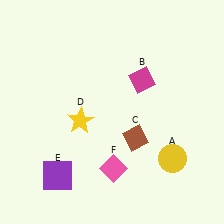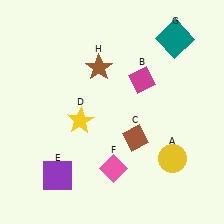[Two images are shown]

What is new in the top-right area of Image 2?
A teal square (G) was added in the top-right area of Image 2.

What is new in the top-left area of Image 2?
A brown star (H) was added in the top-left area of Image 2.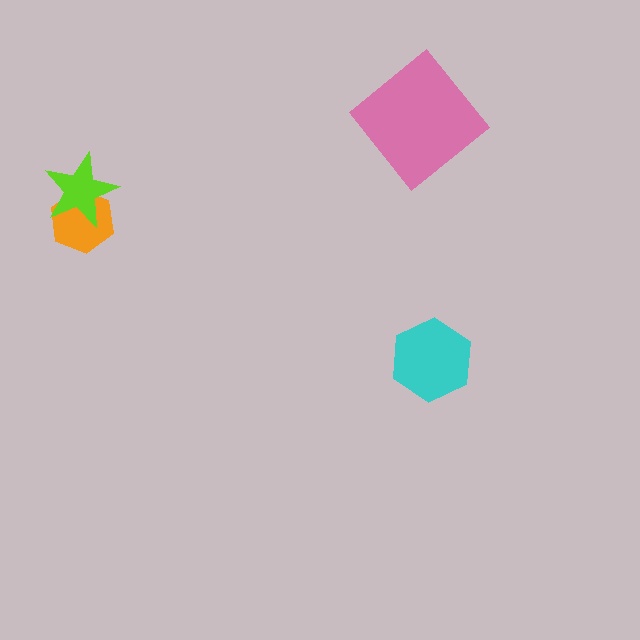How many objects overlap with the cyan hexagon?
0 objects overlap with the cyan hexagon.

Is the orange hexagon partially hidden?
Yes, it is partially covered by another shape.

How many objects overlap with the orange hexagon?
1 object overlaps with the orange hexagon.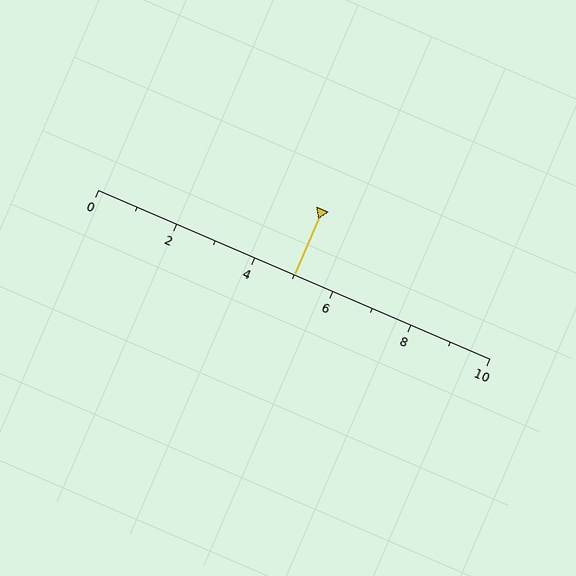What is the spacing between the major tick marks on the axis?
The major ticks are spaced 2 apart.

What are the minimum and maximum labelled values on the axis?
The axis runs from 0 to 10.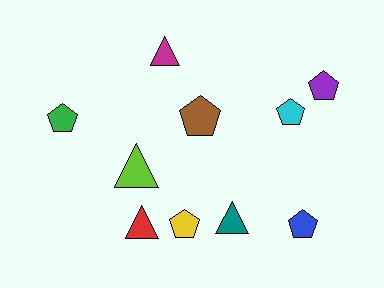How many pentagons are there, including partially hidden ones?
There are 6 pentagons.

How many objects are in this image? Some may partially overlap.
There are 10 objects.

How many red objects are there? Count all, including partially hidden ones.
There is 1 red object.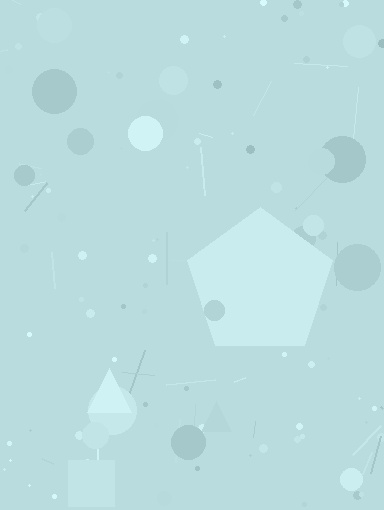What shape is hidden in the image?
A pentagon is hidden in the image.